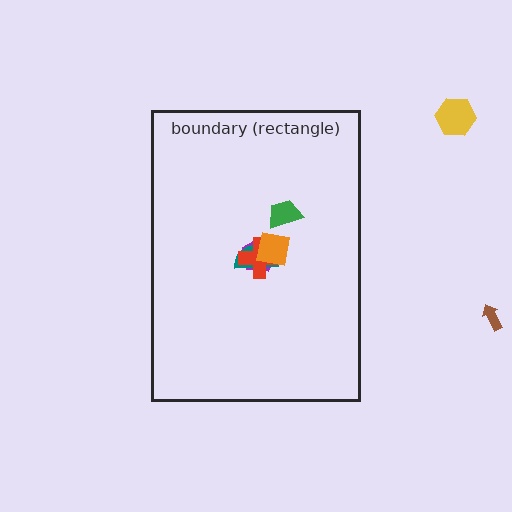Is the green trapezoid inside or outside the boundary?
Inside.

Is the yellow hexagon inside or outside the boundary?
Outside.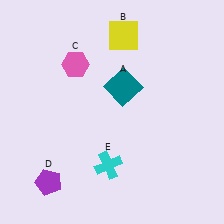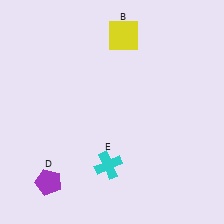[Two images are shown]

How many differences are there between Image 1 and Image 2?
There are 2 differences between the two images.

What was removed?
The pink hexagon (C), the teal square (A) were removed in Image 2.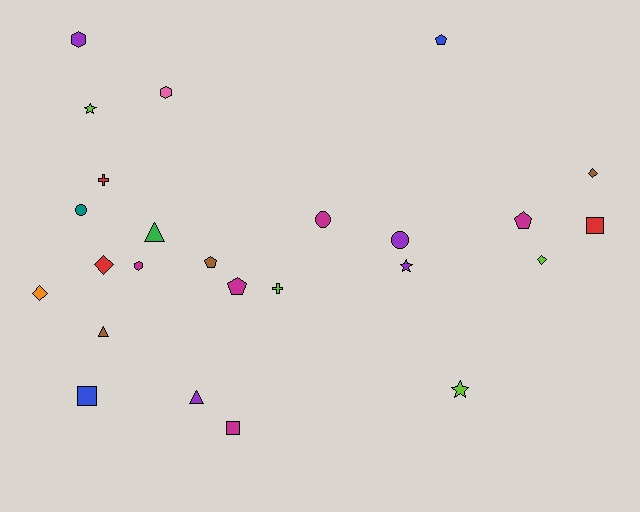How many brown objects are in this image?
There are 3 brown objects.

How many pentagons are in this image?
There are 4 pentagons.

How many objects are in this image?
There are 25 objects.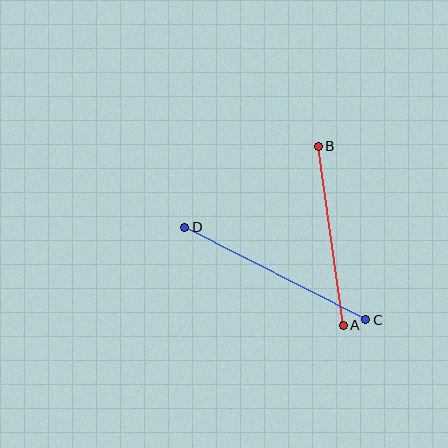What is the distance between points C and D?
The distance is approximately 204 pixels.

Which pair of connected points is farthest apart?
Points C and D are farthest apart.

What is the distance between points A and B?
The distance is approximately 181 pixels.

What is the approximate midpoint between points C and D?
The midpoint is at approximately (275, 274) pixels.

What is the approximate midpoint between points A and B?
The midpoint is at approximately (331, 236) pixels.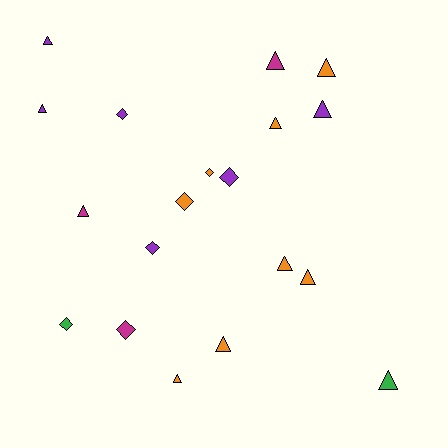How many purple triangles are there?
There are 3 purple triangles.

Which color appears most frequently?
Orange, with 8 objects.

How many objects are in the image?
There are 19 objects.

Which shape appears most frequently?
Triangle, with 12 objects.